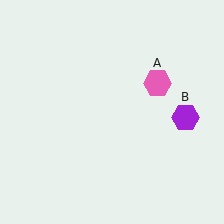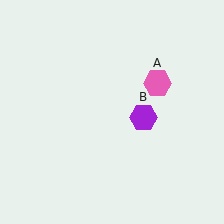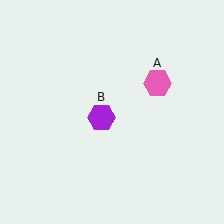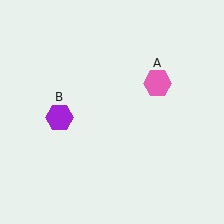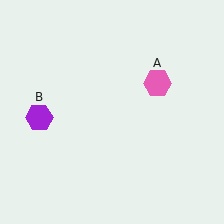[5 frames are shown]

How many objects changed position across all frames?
1 object changed position: purple hexagon (object B).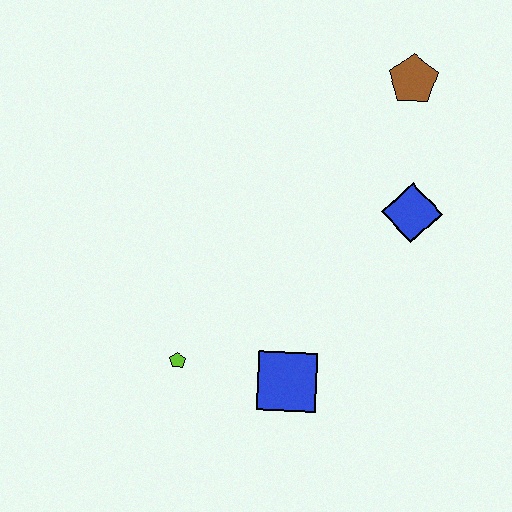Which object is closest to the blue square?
The lime pentagon is closest to the blue square.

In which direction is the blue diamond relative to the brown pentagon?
The blue diamond is below the brown pentagon.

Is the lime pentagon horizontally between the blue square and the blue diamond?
No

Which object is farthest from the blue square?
The brown pentagon is farthest from the blue square.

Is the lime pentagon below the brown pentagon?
Yes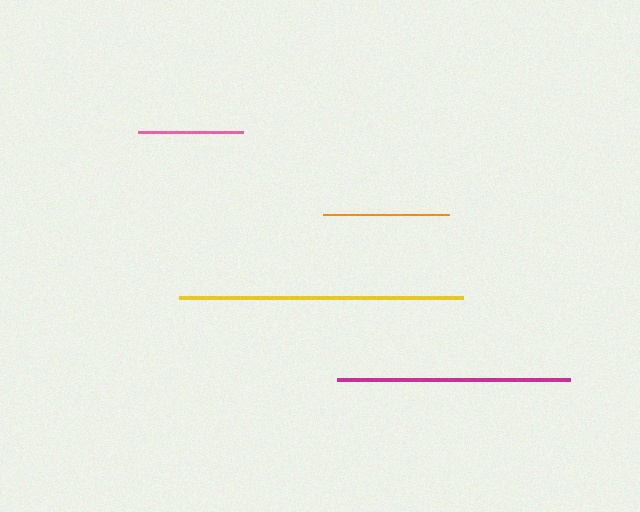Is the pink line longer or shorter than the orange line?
The orange line is longer than the pink line.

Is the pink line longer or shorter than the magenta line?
The magenta line is longer than the pink line.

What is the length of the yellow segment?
The yellow segment is approximately 284 pixels long.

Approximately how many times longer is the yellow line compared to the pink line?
The yellow line is approximately 2.7 times the length of the pink line.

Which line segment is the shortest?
The pink line is the shortest at approximately 105 pixels.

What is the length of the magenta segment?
The magenta segment is approximately 233 pixels long.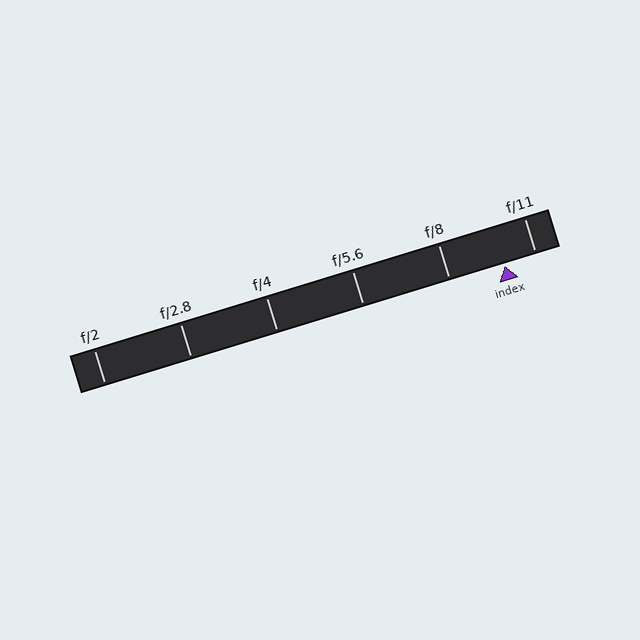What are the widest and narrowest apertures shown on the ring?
The widest aperture shown is f/2 and the narrowest is f/11.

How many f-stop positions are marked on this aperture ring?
There are 6 f-stop positions marked.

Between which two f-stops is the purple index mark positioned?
The index mark is between f/8 and f/11.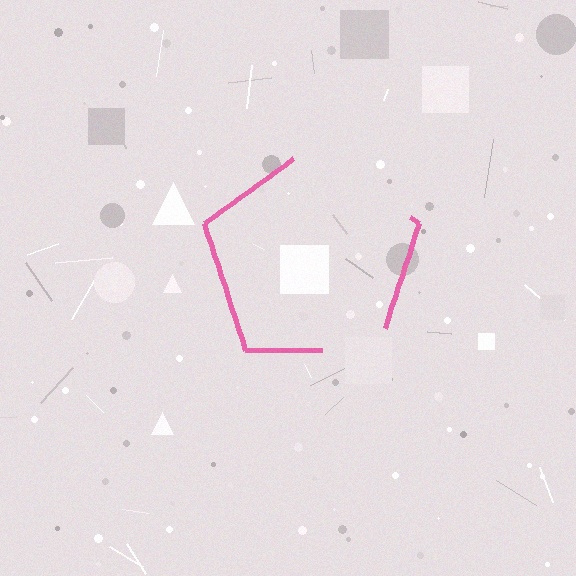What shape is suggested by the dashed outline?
The dashed outline suggests a pentagon.